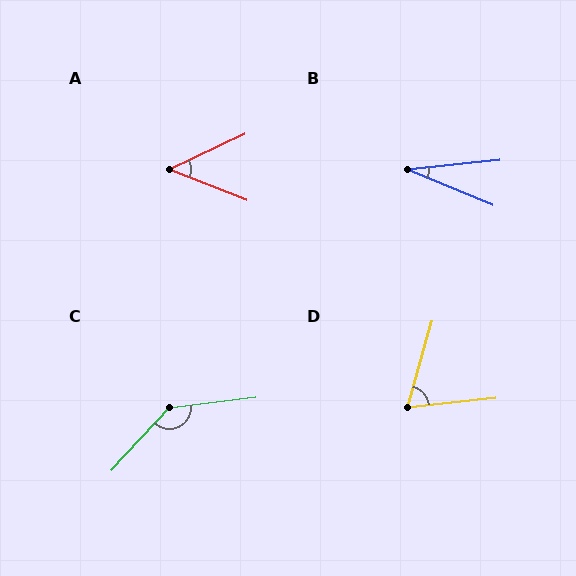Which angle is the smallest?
B, at approximately 29 degrees.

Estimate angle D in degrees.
Approximately 68 degrees.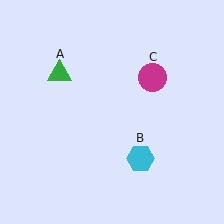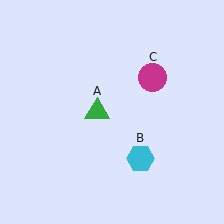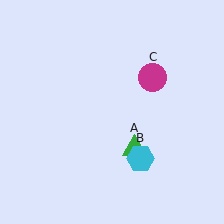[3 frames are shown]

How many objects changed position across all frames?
1 object changed position: green triangle (object A).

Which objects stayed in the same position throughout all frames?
Cyan hexagon (object B) and magenta circle (object C) remained stationary.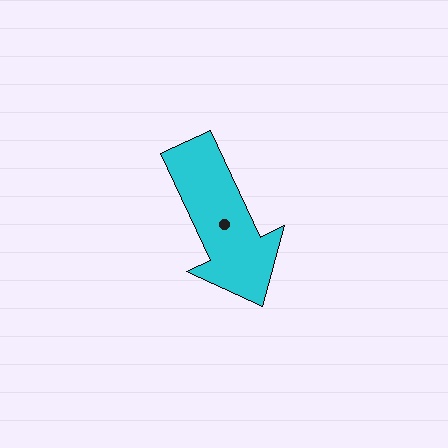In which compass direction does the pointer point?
Southeast.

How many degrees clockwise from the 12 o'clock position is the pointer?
Approximately 155 degrees.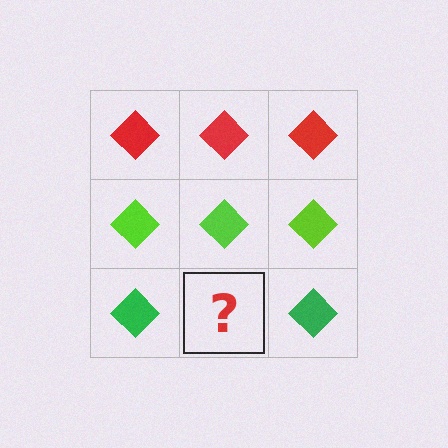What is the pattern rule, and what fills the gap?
The rule is that each row has a consistent color. The gap should be filled with a green diamond.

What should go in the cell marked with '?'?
The missing cell should contain a green diamond.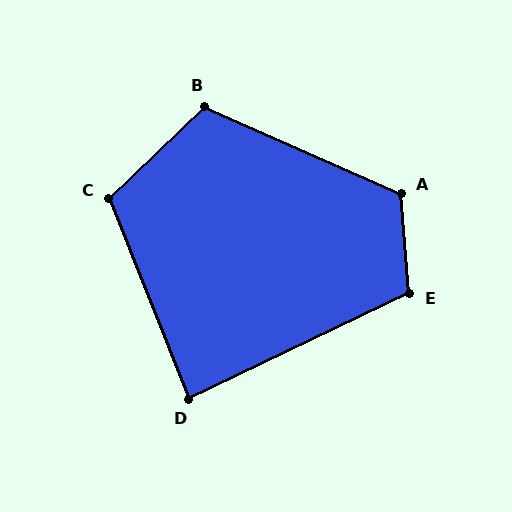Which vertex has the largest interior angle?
A, at approximately 119 degrees.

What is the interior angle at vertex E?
Approximately 111 degrees (obtuse).